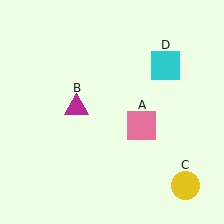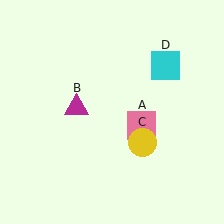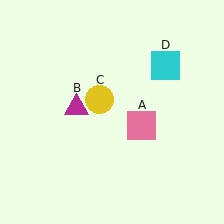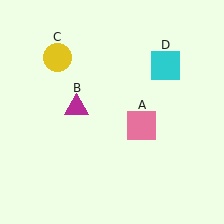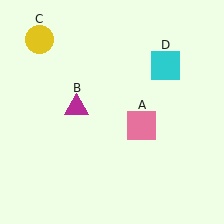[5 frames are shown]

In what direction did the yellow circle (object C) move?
The yellow circle (object C) moved up and to the left.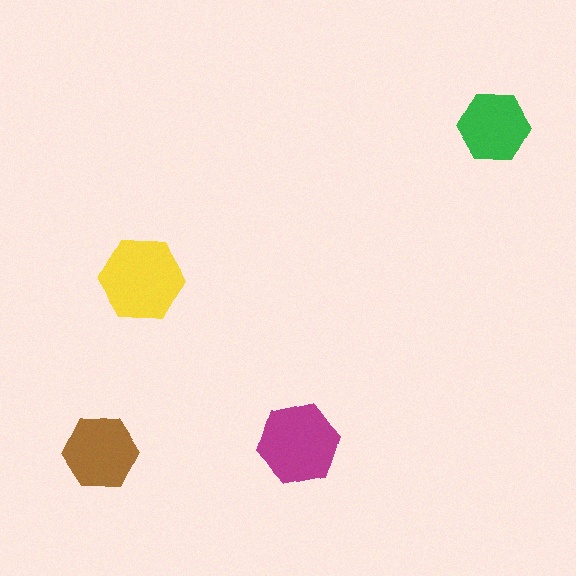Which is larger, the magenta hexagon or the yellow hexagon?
The yellow one.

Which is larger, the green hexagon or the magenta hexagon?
The magenta one.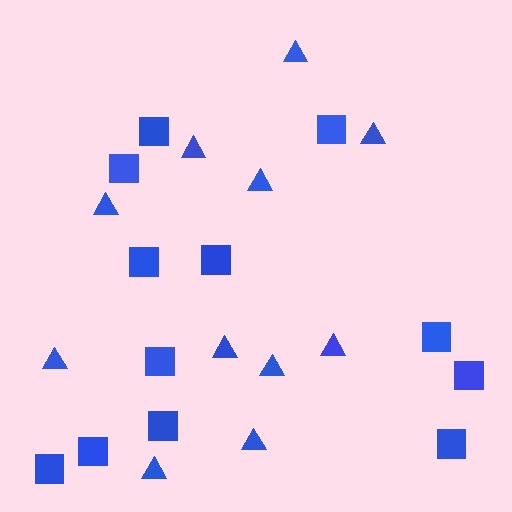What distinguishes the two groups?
There are 2 groups: one group of squares (12) and one group of triangles (11).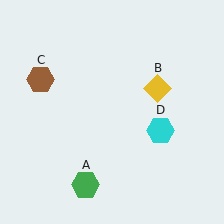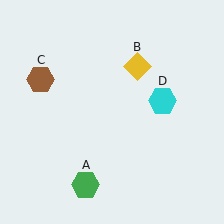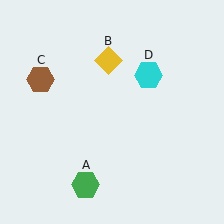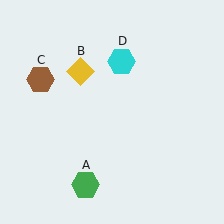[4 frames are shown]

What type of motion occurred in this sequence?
The yellow diamond (object B), cyan hexagon (object D) rotated counterclockwise around the center of the scene.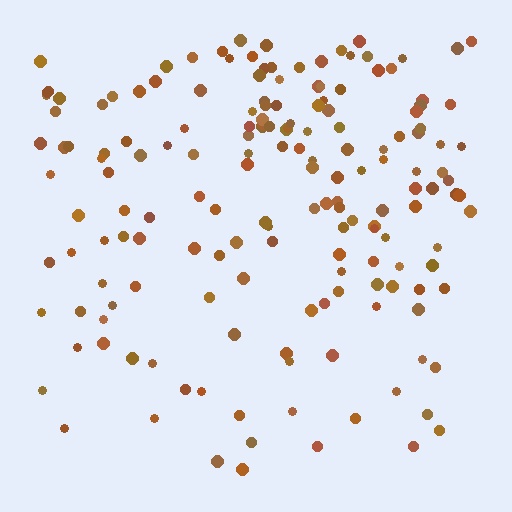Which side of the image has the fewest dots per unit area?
The bottom.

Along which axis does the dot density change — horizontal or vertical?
Vertical.